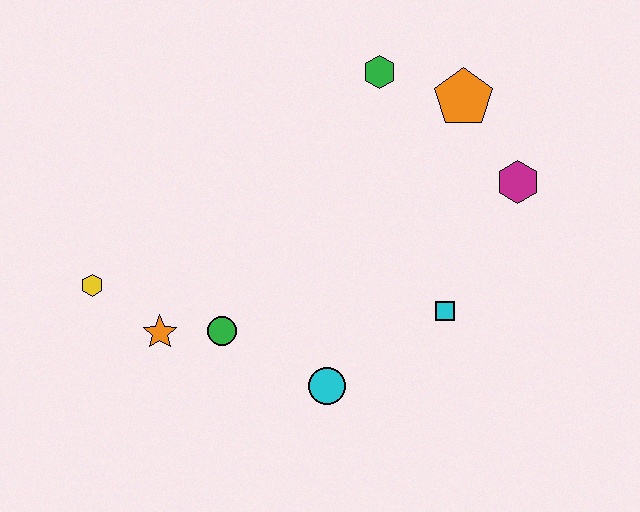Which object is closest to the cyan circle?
The green circle is closest to the cyan circle.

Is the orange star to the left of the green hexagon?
Yes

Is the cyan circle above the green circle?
No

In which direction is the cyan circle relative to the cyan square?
The cyan circle is to the left of the cyan square.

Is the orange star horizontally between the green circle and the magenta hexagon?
No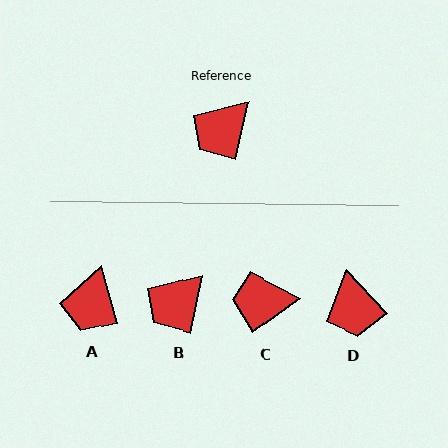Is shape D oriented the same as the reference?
No, it is off by about 54 degrees.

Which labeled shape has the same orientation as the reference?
B.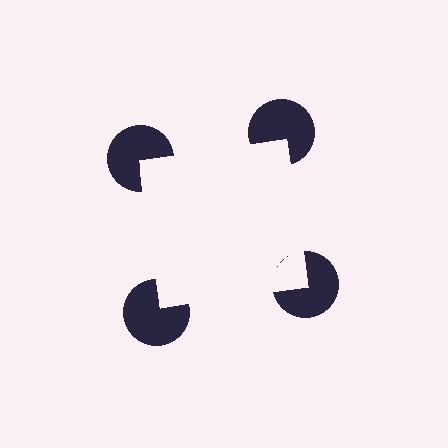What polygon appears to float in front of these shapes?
An illusory square — its edges are inferred from the aligned wedge cuts in the pac-man discs, not physically drawn.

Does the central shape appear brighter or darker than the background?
It typically appears slightly brighter than the background, even though no actual brightness change is drawn.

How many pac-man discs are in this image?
There are 4 — one at each vertex of the illusory square.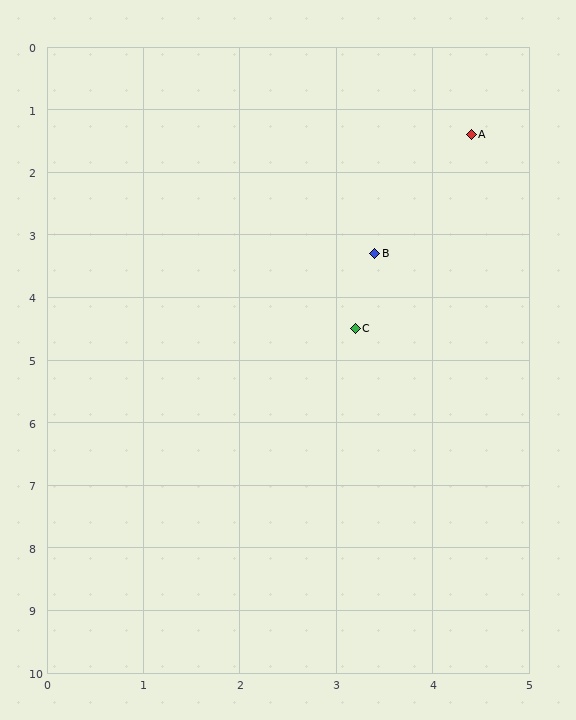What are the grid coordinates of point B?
Point B is at approximately (3.4, 3.3).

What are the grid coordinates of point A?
Point A is at approximately (4.4, 1.4).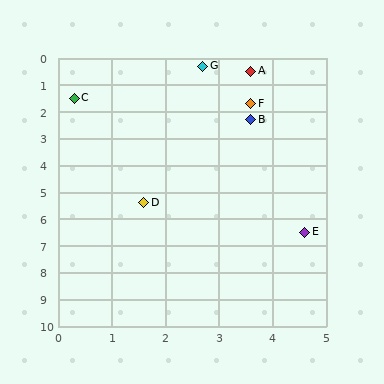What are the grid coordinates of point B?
Point B is at approximately (3.6, 2.3).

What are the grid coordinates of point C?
Point C is at approximately (0.3, 1.5).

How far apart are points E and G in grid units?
Points E and G are about 6.5 grid units apart.